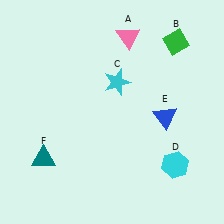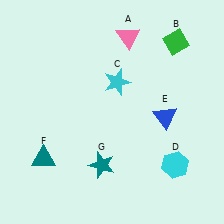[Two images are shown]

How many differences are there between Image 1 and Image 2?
There is 1 difference between the two images.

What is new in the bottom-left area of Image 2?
A teal star (G) was added in the bottom-left area of Image 2.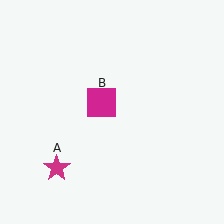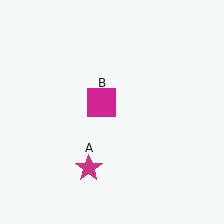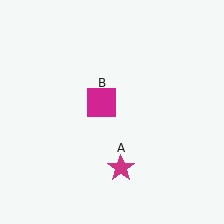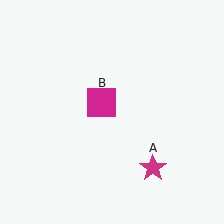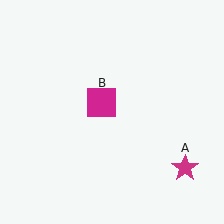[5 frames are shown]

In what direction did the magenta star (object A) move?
The magenta star (object A) moved right.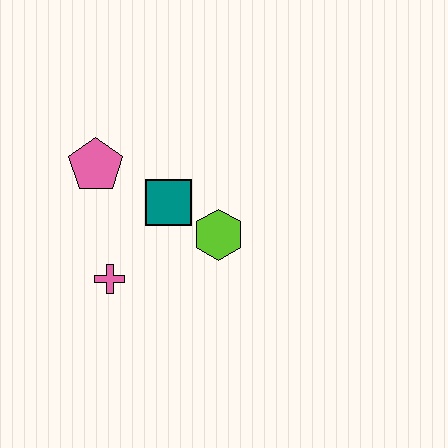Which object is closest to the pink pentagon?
The teal square is closest to the pink pentagon.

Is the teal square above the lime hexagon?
Yes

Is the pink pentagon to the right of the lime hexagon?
No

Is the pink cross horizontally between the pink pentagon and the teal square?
Yes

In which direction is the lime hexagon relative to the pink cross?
The lime hexagon is to the right of the pink cross.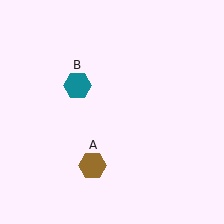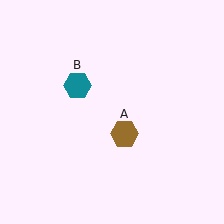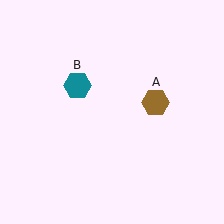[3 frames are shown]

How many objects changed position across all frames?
1 object changed position: brown hexagon (object A).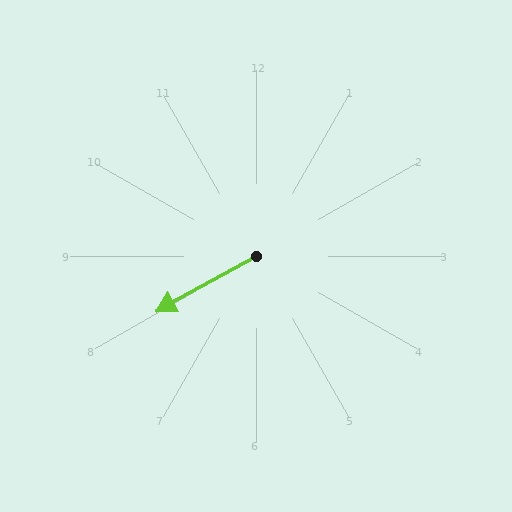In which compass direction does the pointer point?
Southwest.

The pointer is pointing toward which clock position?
Roughly 8 o'clock.